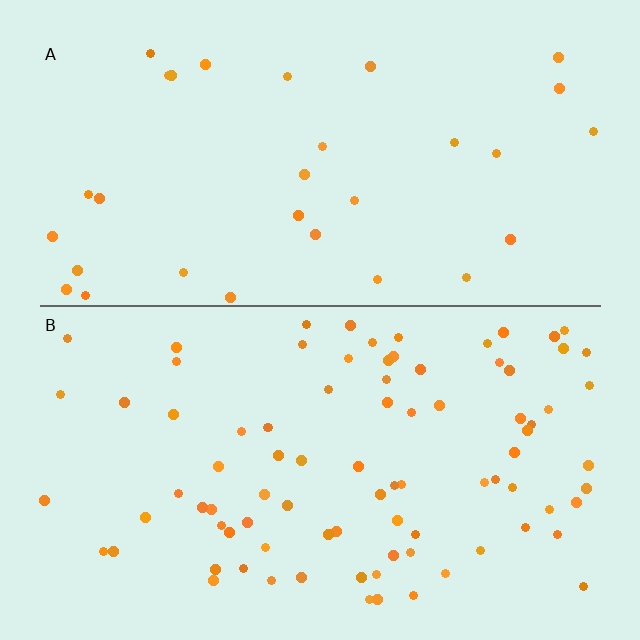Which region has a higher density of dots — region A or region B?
B (the bottom).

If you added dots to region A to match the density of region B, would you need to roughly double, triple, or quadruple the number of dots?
Approximately triple.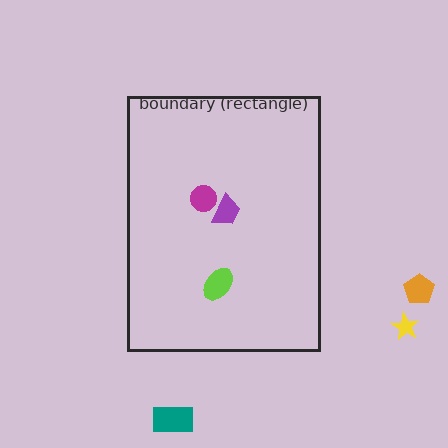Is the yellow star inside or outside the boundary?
Outside.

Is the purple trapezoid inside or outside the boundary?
Inside.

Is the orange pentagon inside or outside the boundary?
Outside.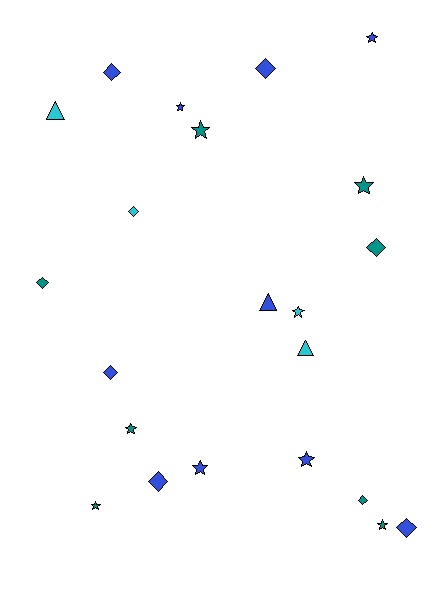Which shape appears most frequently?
Star, with 10 objects.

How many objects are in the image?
There are 22 objects.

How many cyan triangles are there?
There are 2 cyan triangles.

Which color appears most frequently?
Blue, with 10 objects.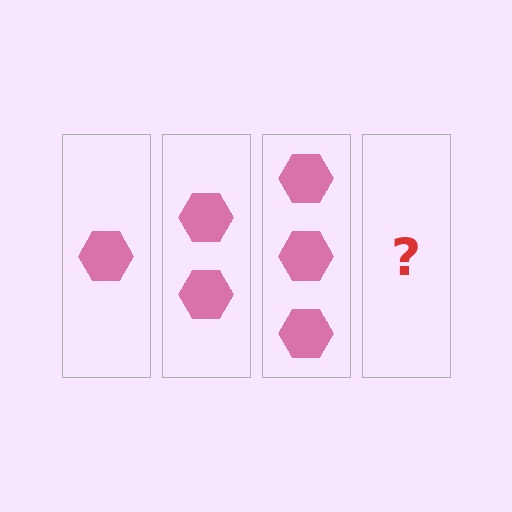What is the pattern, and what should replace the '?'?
The pattern is that each step adds one more hexagon. The '?' should be 4 hexagons.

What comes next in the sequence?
The next element should be 4 hexagons.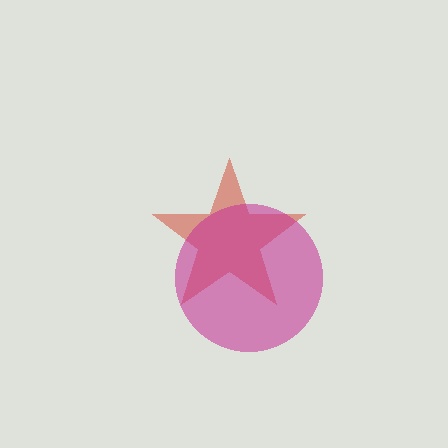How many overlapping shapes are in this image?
There are 2 overlapping shapes in the image.